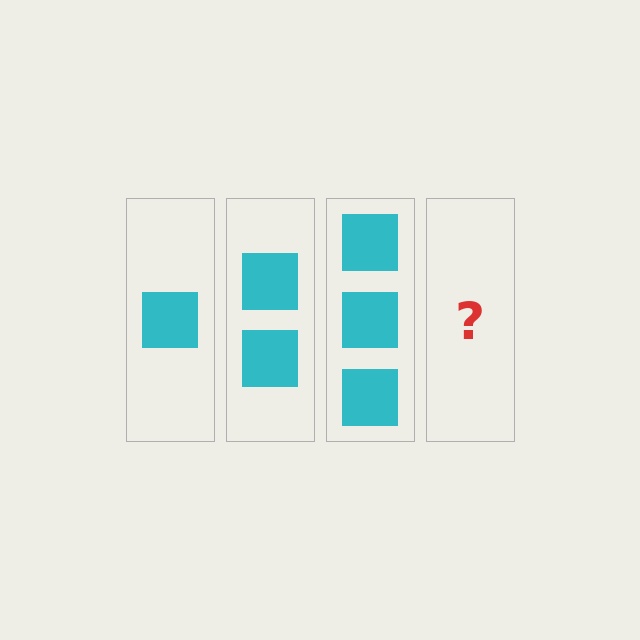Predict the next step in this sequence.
The next step is 4 squares.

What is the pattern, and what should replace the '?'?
The pattern is that each step adds one more square. The '?' should be 4 squares.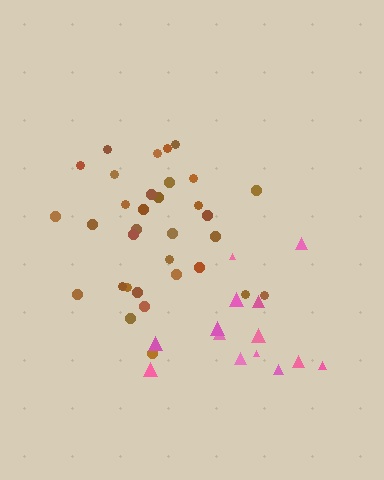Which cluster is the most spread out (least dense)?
Pink.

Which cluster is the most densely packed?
Brown.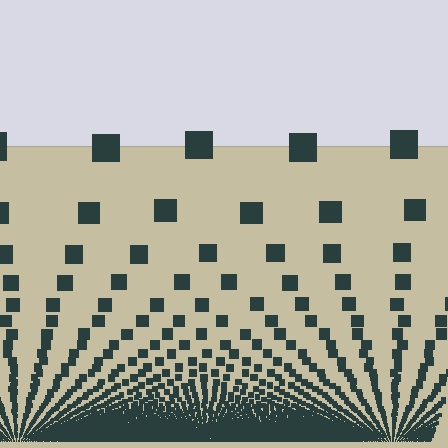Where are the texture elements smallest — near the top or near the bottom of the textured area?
Near the bottom.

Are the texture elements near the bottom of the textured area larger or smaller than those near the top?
Smaller. The gradient is inverted — elements near the bottom are smaller and denser.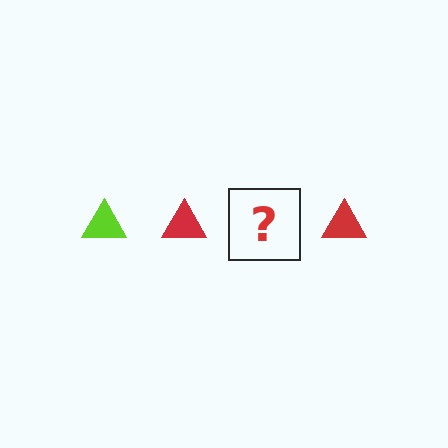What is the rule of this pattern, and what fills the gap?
The rule is that the pattern cycles through lime, red triangles. The gap should be filled with a lime triangle.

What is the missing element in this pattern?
The missing element is a lime triangle.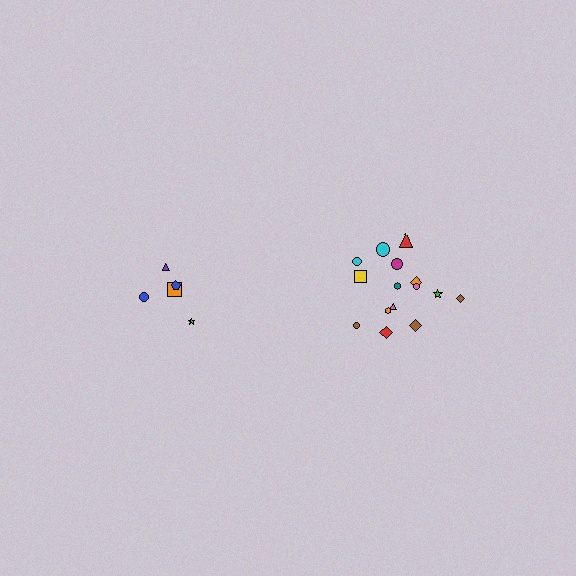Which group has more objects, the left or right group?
The right group.